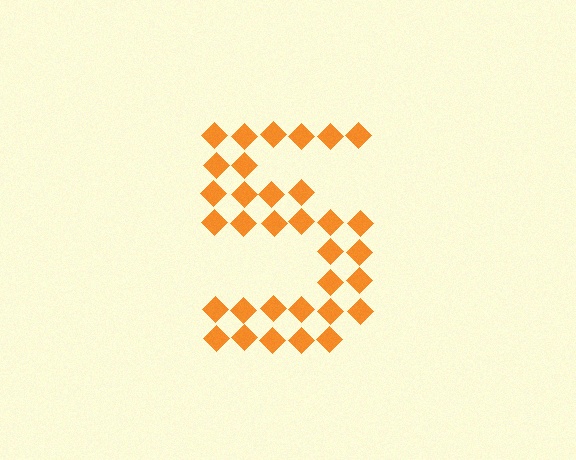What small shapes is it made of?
It is made of small diamonds.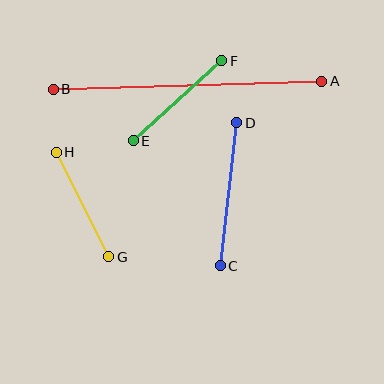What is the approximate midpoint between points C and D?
The midpoint is at approximately (228, 194) pixels.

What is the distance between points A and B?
The distance is approximately 268 pixels.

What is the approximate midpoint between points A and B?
The midpoint is at approximately (187, 85) pixels.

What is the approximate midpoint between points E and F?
The midpoint is at approximately (177, 101) pixels.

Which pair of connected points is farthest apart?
Points A and B are farthest apart.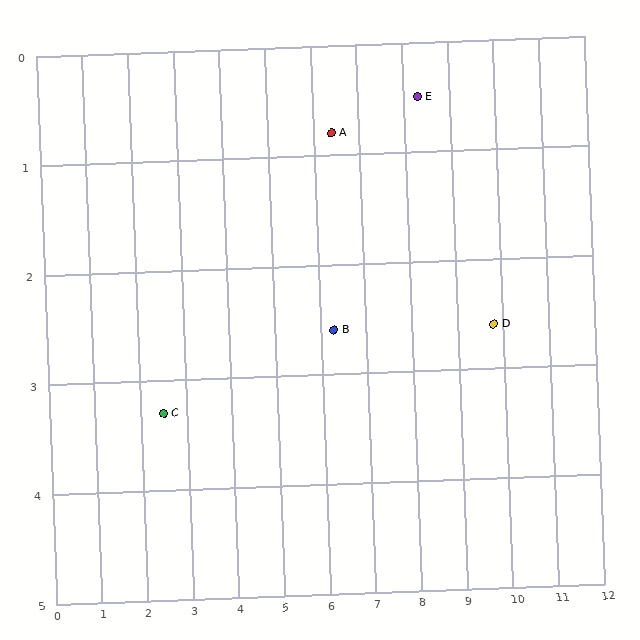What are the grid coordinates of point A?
Point A is at approximately (6.4, 0.8).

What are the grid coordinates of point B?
Point B is at approximately (6.3, 2.6).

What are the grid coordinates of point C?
Point C is at approximately (2.5, 3.3).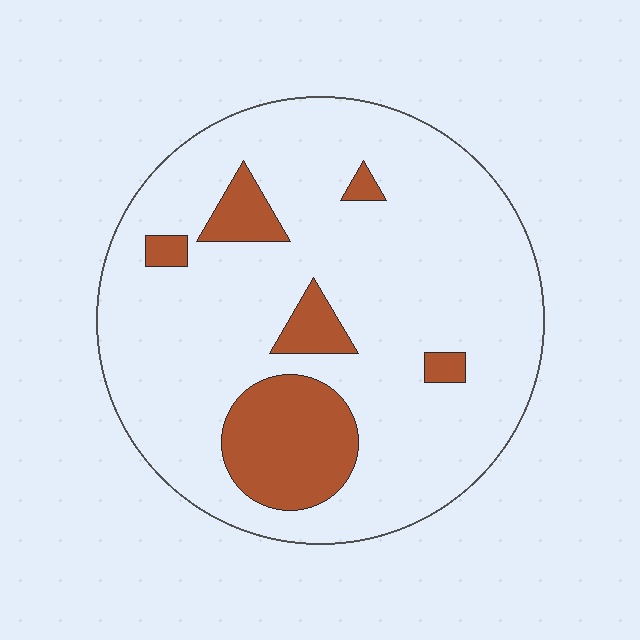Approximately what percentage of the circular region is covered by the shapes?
Approximately 15%.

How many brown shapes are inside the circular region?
6.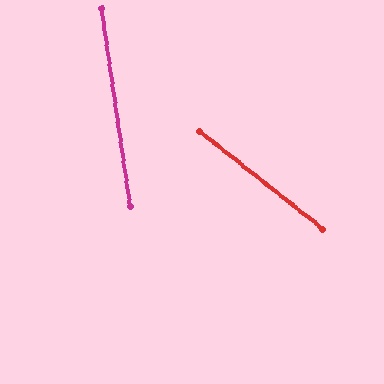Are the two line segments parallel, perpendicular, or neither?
Neither parallel nor perpendicular — they differ by about 43°.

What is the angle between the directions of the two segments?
Approximately 43 degrees.